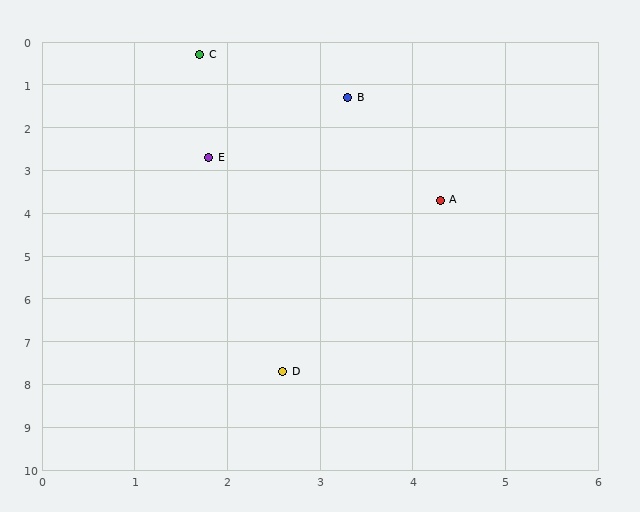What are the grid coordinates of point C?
Point C is at approximately (1.7, 0.3).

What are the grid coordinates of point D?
Point D is at approximately (2.6, 7.7).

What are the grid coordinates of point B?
Point B is at approximately (3.3, 1.3).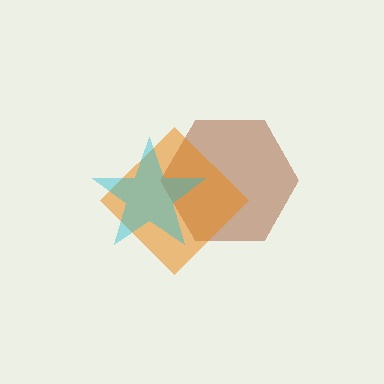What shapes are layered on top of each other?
The layered shapes are: a brown hexagon, an orange diamond, a cyan star.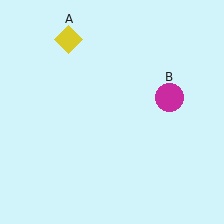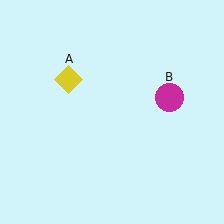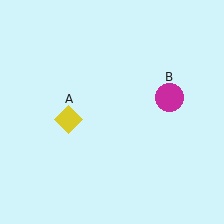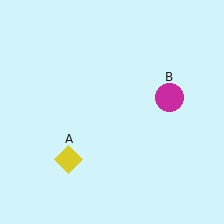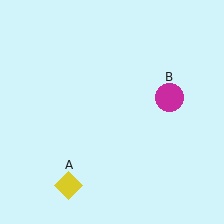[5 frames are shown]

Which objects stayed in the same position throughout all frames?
Magenta circle (object B) remained stationary.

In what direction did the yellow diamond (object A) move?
The yellow diamond (object A) moved down.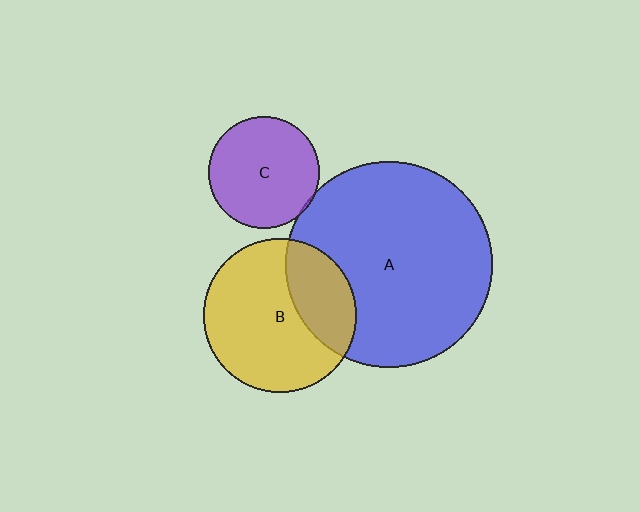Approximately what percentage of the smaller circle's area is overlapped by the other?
Approximately 5%.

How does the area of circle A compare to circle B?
Approximately 1.8 times.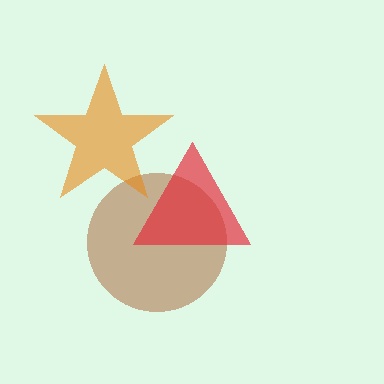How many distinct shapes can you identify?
There are 3 distinct shapes: a brown circle, an orange star, a red triangle.